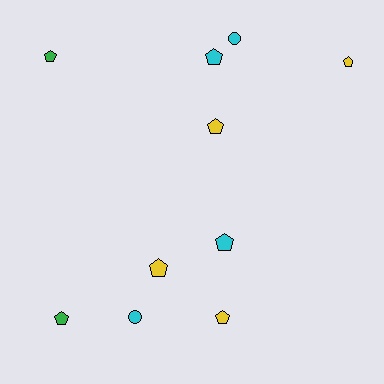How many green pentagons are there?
There are 2 green pentagons.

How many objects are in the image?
There are 10 objects.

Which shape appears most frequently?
Pentagon, with 8 objects.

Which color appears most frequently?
Yellow, with 4 objects.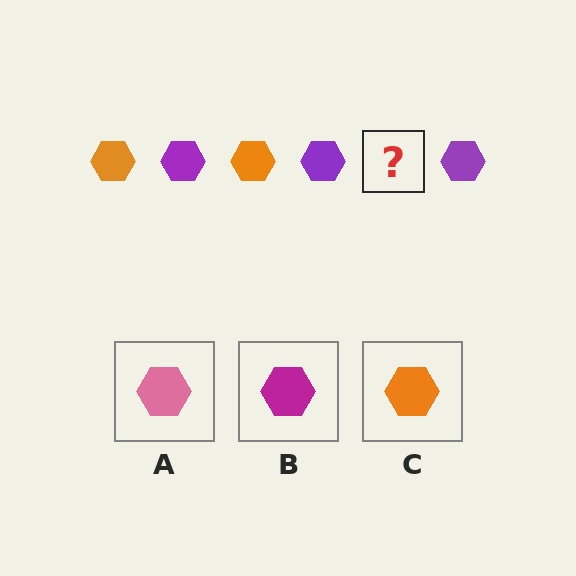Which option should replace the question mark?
Option C.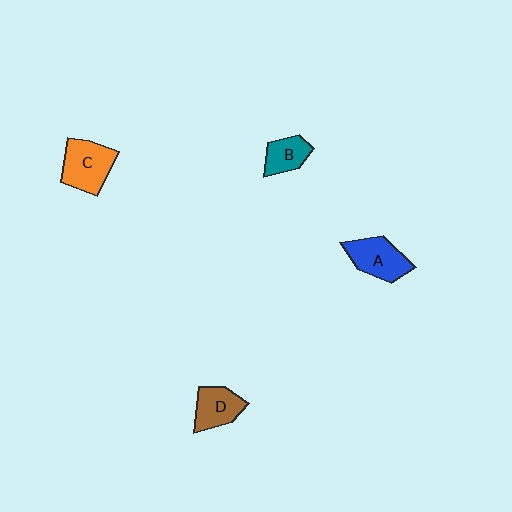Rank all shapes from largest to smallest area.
From largest to smallest: C (orange), A (blue), D (brown), B (teal).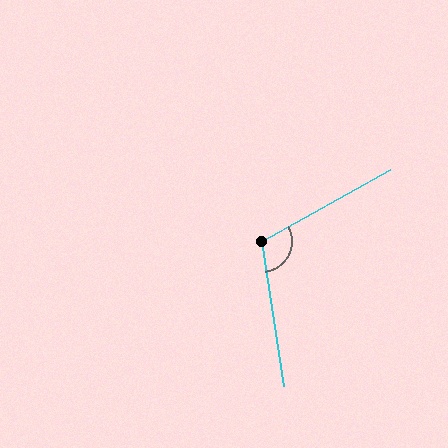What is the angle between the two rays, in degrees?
Approximately 110 degrees.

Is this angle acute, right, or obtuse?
It is obtuse.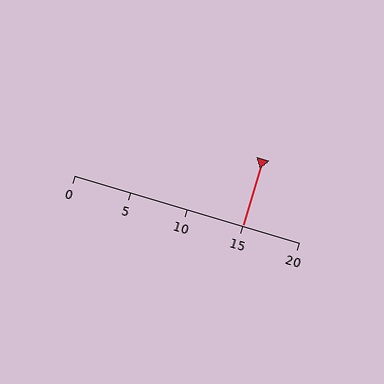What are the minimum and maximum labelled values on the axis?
The axis runs from 0 to 20.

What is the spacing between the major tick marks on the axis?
The major ticks are spaced 5 apart.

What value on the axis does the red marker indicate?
The marker indicates approximately 15.